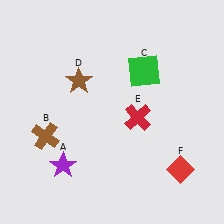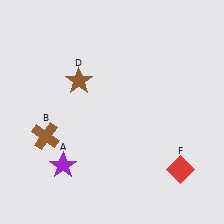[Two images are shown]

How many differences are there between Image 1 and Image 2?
There are 2 differences between the two images.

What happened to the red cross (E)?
The red cross (E) was removed in Image 2. It was in the bottom-right area of Image 1.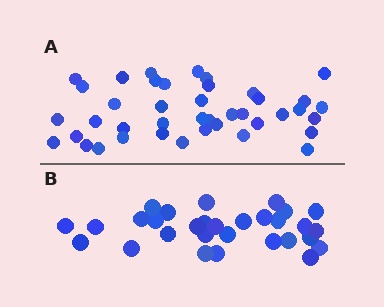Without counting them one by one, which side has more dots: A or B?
Region A (the top region) has more dots.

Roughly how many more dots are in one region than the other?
Region A has roughly 12 or so more dots than region B.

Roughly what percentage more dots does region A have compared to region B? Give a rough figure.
About 35% more.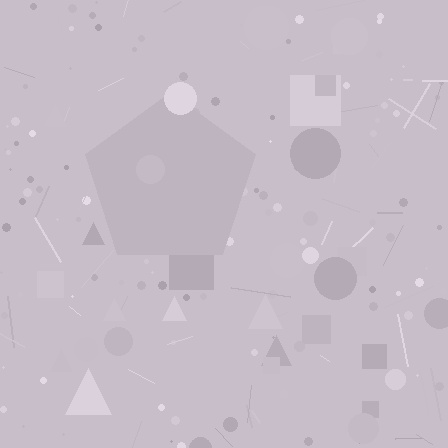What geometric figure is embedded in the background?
A pentagon is embedded in the background.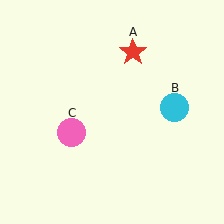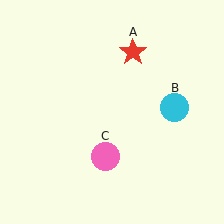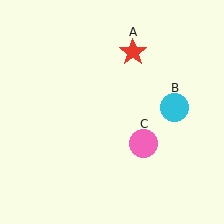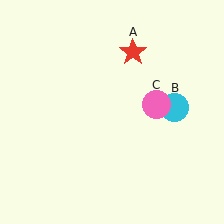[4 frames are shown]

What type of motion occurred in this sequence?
The pink circle (object C) rotated counterclockwise around the center of the scene.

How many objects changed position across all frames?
1 object changed position: pink circle (object C).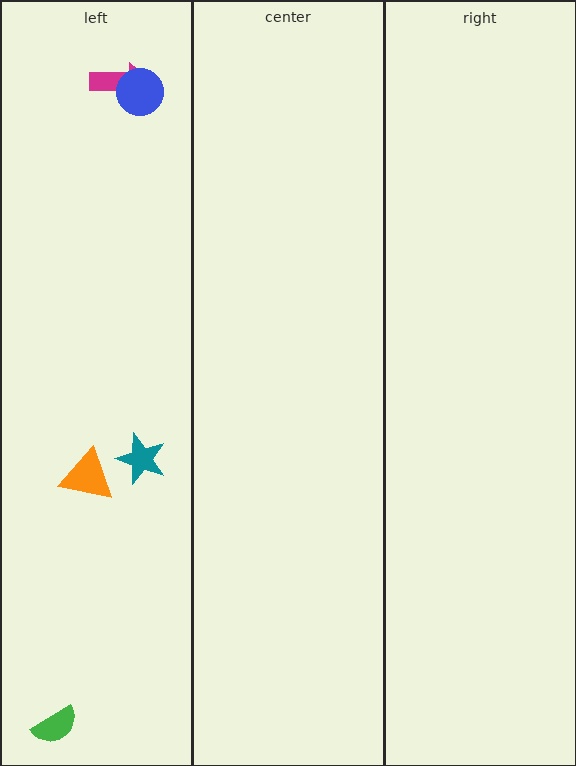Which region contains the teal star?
The left region.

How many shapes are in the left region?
5.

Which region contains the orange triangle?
The left region.